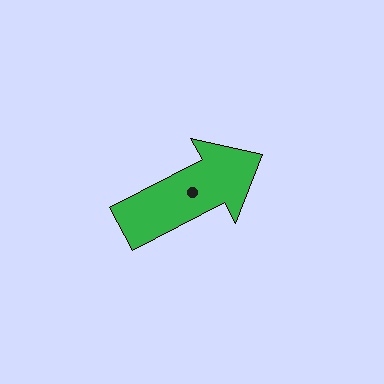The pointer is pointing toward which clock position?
Roughly 2 o'clock.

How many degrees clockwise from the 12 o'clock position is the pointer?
Approximately 62 degrees.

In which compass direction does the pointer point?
Northeast.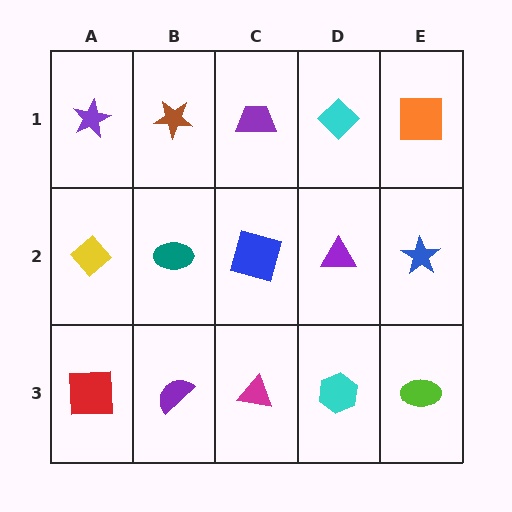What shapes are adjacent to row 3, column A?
A yellow diamond (row 2, column A), a purple semicircle (row 3, column B).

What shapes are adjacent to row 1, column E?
A blue star (row 2, column E), a cyan diamond (row 1, column D).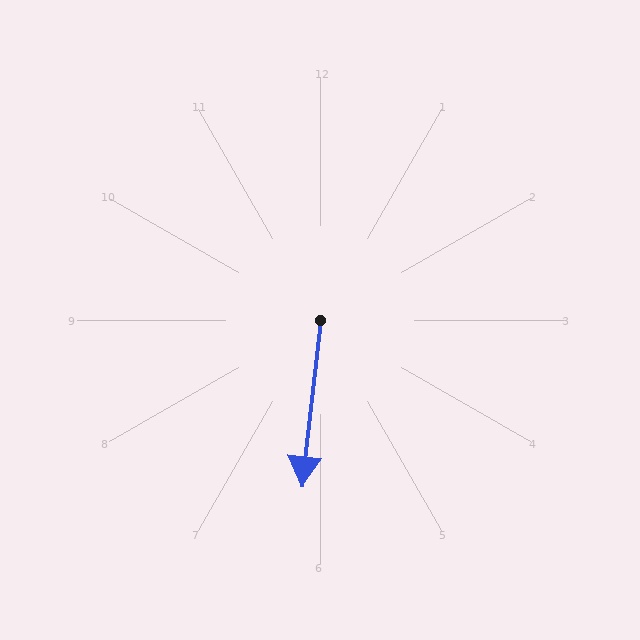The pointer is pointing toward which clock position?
Roughly 6 o'clock.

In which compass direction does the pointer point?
South.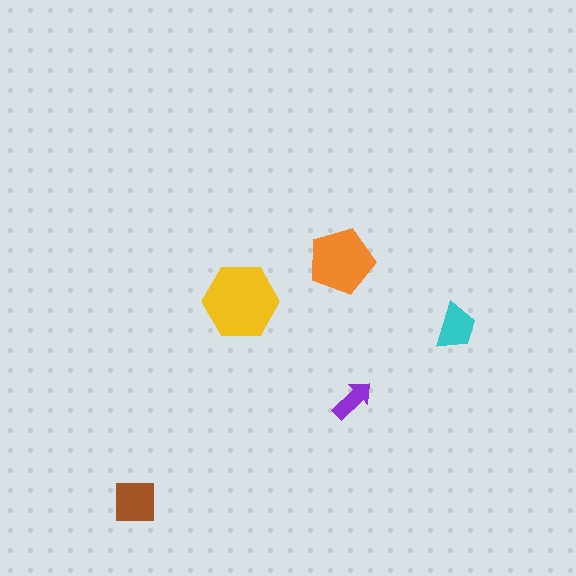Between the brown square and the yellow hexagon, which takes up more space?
The yellow hexagon.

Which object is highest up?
The orange pentagon is topmost.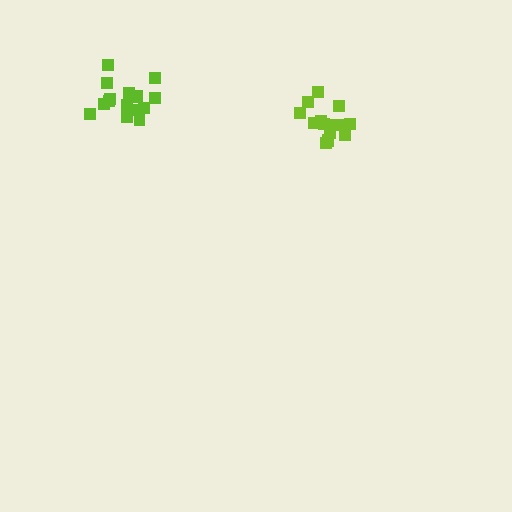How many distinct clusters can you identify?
There are 2 distinct clusters.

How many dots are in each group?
Group 1: 15 dots, Group 2: 16 dots (31 total).